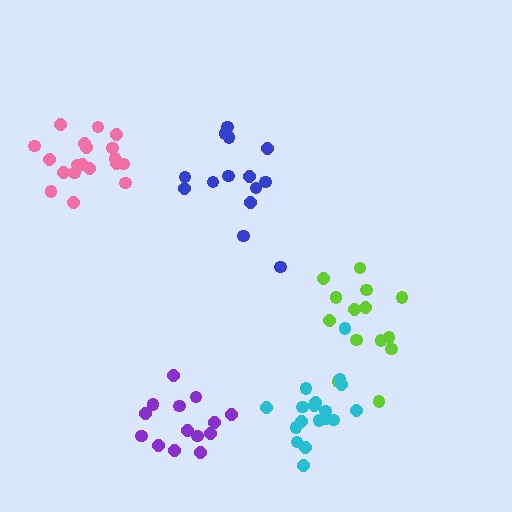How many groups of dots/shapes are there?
There are 5 groups.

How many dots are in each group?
Group 1: 14 dots, Group 2: 19 dots, Group 3: 14 dots, Group 4: 14 dots, Group 5: 18 dots (79 total).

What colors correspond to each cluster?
The clusters are colored: purple, pink, blue, lime, cyan.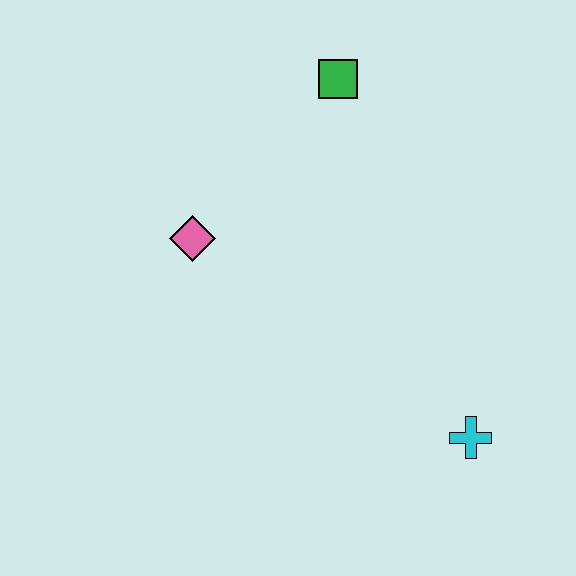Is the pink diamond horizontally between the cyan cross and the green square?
No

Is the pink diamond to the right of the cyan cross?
No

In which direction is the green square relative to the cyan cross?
The green square is above the cyan cross.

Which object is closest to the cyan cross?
The pink diamond is closest to the cyan cross.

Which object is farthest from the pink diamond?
The cyan cross is farthest from the pink diamond.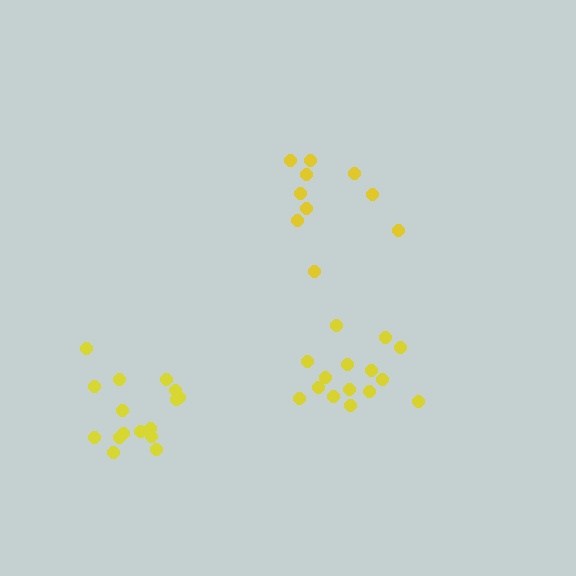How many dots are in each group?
Group 1: 10 dots, Group 2: 15 dots, Group 3: 16 dots (41 total).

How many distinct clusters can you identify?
There are 3 distinct clusters.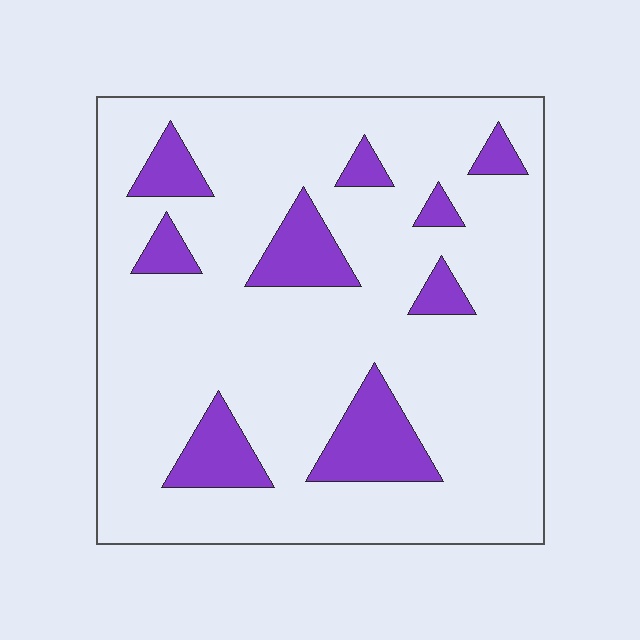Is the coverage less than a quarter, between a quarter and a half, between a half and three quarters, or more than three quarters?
Less than a quarter.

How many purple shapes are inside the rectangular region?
9.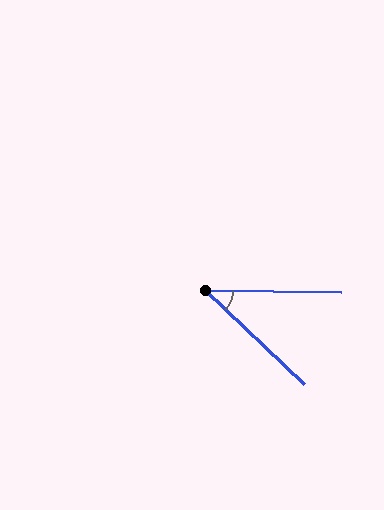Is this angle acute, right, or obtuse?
It is acute.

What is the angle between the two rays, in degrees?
Approximately 43 degrees.